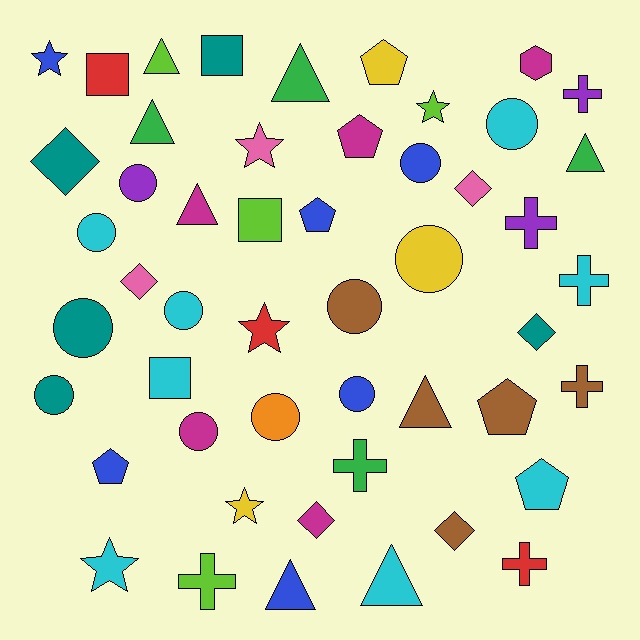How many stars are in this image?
There are 6 stars.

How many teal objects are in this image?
There are 5 teal objects.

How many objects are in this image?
There are 50 objects.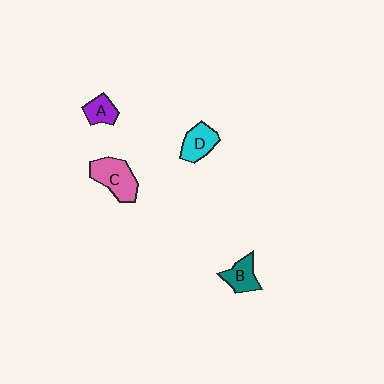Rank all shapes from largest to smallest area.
From largest to smallest: C (pink), D (cyan), B (teal), A (purple).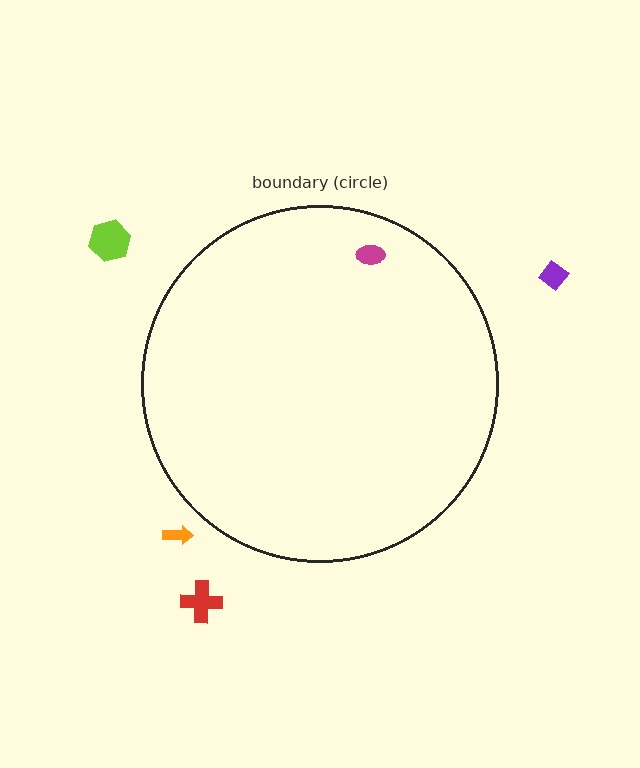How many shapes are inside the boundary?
1 inside, 4 outside.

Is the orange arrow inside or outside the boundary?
Outside.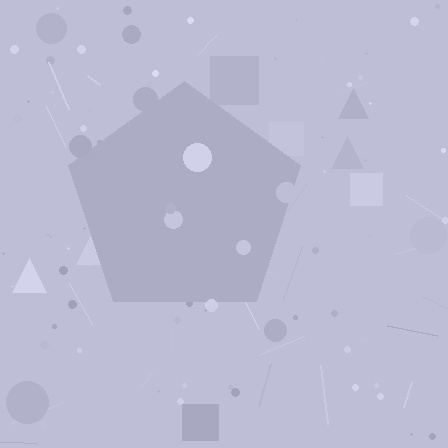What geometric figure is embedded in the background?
A pentagon is embedded in the background.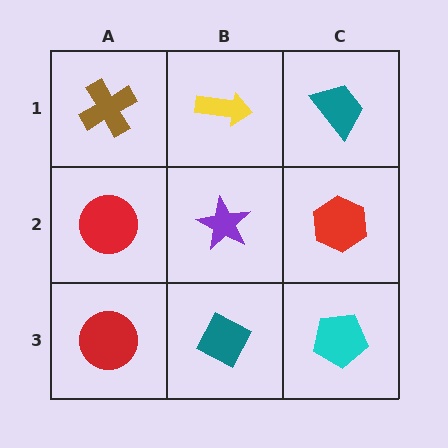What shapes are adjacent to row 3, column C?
A red hexagon (row 2, column C), a teal diamond (row 3, column B).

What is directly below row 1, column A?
A red circle.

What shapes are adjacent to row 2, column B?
A yellow arrow (row 1, column B), a teal diamond (row 3, column B), a red circle (row 2, column A), a red hexagon (row 2, column C).